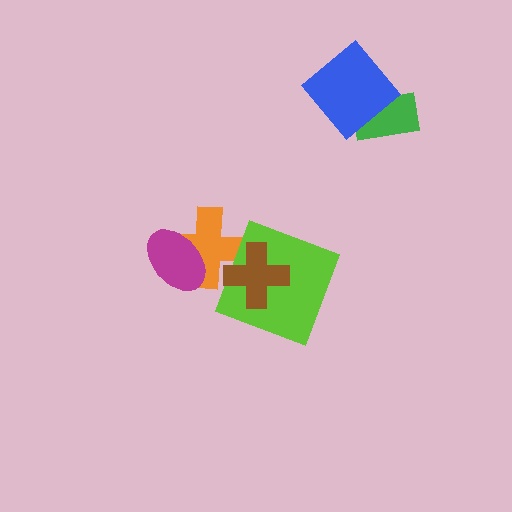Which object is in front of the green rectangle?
The blue diamond is in front of the green rectangle.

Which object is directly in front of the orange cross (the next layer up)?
The lime square is directly in front of the orange cross.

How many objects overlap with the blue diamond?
1 object overlaps with the blue diamond.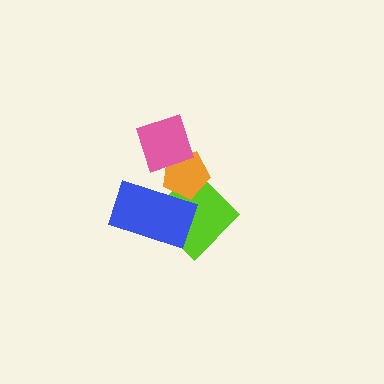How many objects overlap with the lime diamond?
2 objects overlap with the lime diamond.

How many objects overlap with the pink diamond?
1 object overlaps with the pink diamond.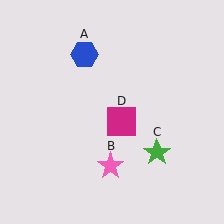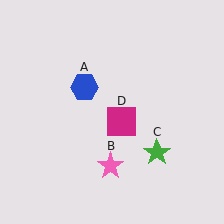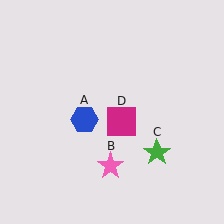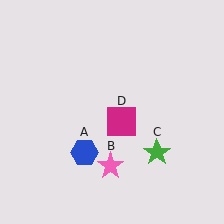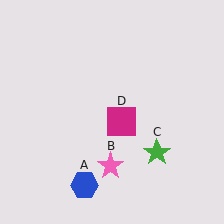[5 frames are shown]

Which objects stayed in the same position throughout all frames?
Pink star (object B) and green star (object C) and magenta square (object D) remained stationary.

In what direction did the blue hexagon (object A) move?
The blue hexagon (object A) moved down.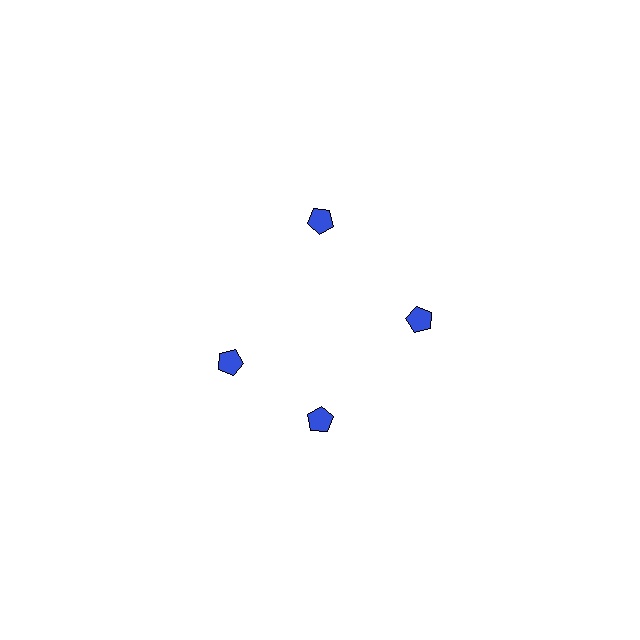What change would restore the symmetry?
The symmetry would be restored by rotating it back into even spacing with its neighbors so that all 4 pentagons sit at equal angles and equal distance from the center.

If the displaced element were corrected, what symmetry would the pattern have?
It would have 4-fold rotational symmetry — the pattern would map onto itself every 90 degrees.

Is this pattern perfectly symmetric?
No. The 4 blue pentagons are arranged in a ring, but one element near the 9 o'clock position is rotated out of alignment along the ring, breaking the 4-fold rotational symmetry.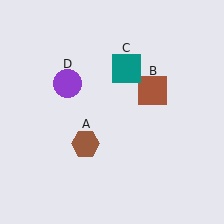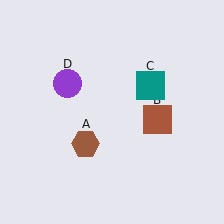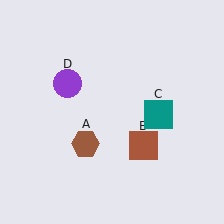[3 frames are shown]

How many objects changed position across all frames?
2 objects changed position: brown square (object B), teal square (object C).